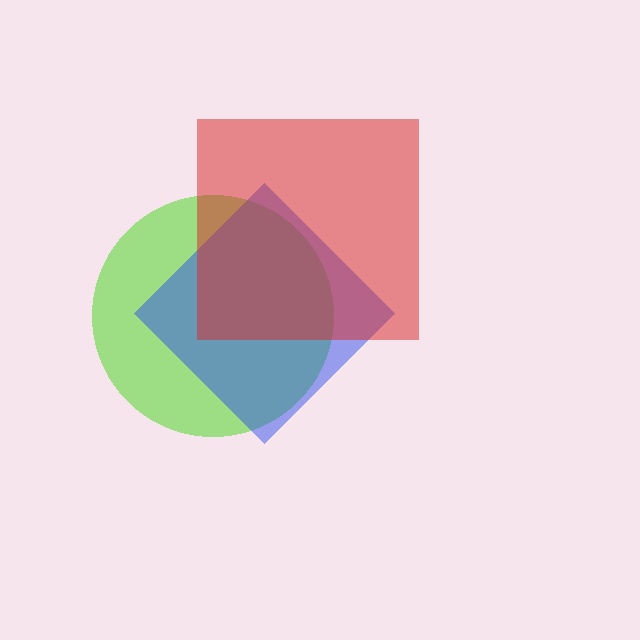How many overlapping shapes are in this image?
There are 3 overlapping shapes in the image.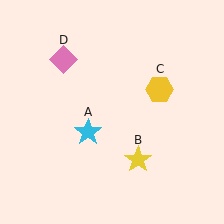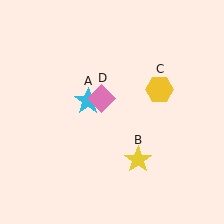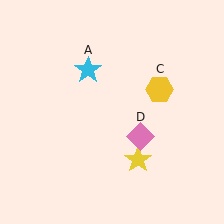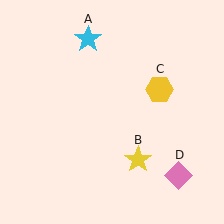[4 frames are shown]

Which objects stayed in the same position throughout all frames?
Yellow star (object B) and yellow hexagon (object C) remained stationary.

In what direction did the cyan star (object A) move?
The cyan star (object A) moved up.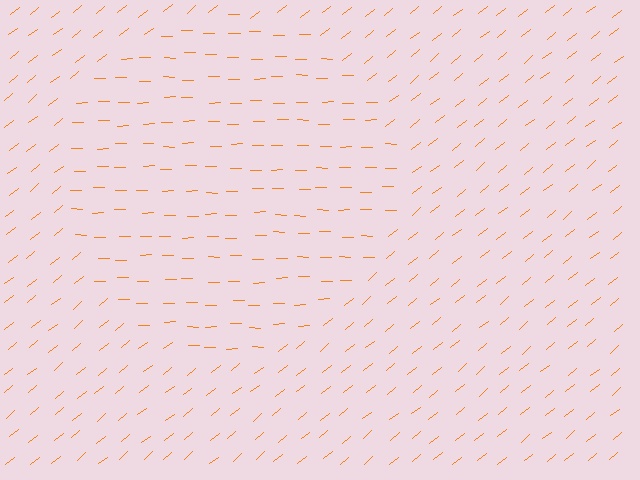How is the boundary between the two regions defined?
The boundary is defined purely by a change in line orientation (approximately 38 degrees difference). All lines are the same color and thickness.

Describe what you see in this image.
The image is filled with small orange line segments. A circle region in the image has lines oriented differently from the surrounding lines, creating a visible texture boundary.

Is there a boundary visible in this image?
Yes, there is a texture boundary formed by a change in line orientation.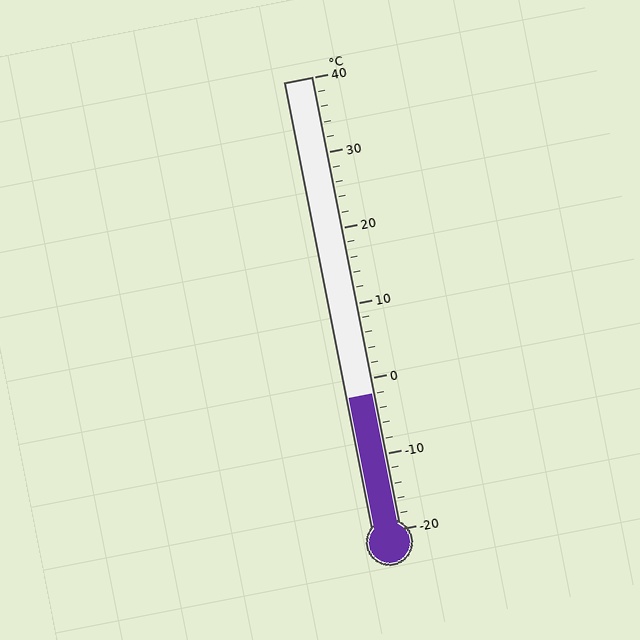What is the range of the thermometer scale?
The thermometer scale ranges from -20°C to 40°C.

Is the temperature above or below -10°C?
The temperature is above -10°C.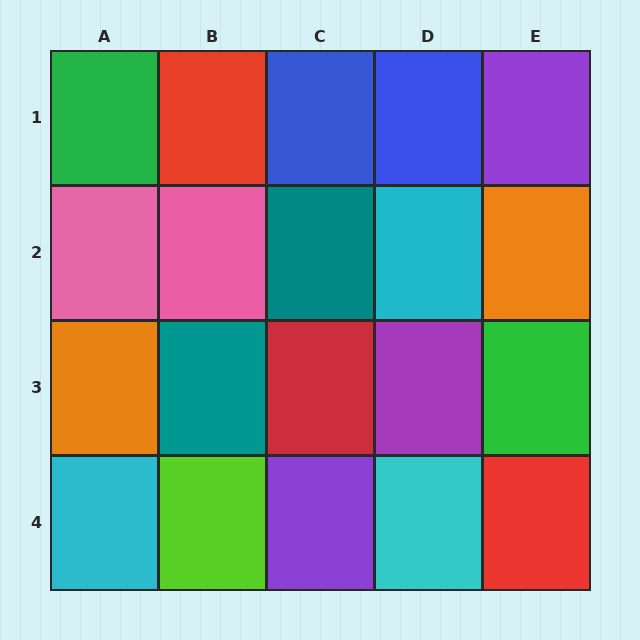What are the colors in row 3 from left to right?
Orange, teal, red, purple, green.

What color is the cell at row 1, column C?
Blue.